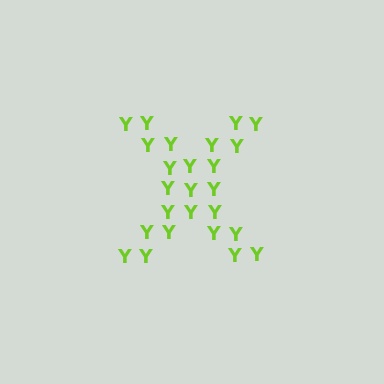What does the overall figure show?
The overall figure shows the letter X.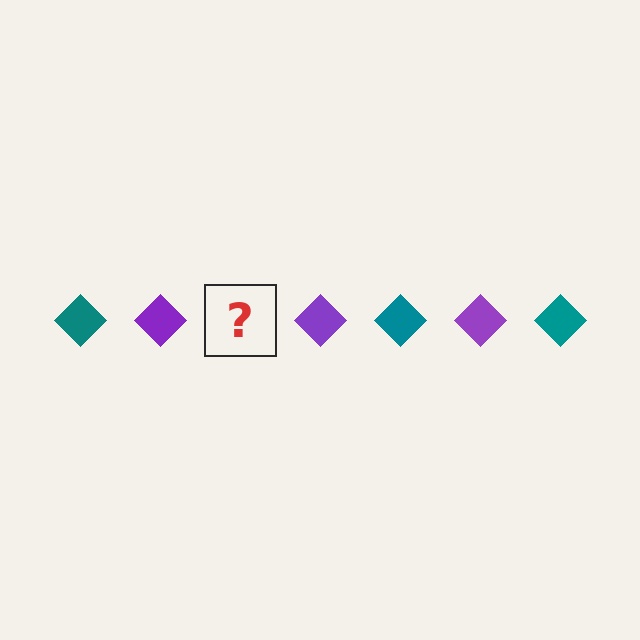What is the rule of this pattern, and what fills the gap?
The rule is that the pattern cycles through teal, purple diamonds. The gap should be filled with a teal diamond.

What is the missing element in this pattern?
The missing element is a teal diamond.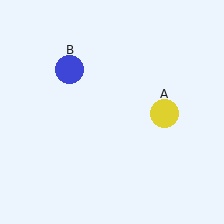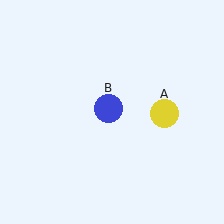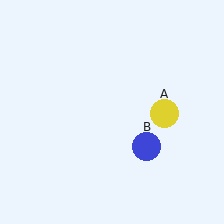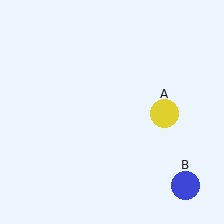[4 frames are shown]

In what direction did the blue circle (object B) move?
The blue circle (object B) moved down and to the right.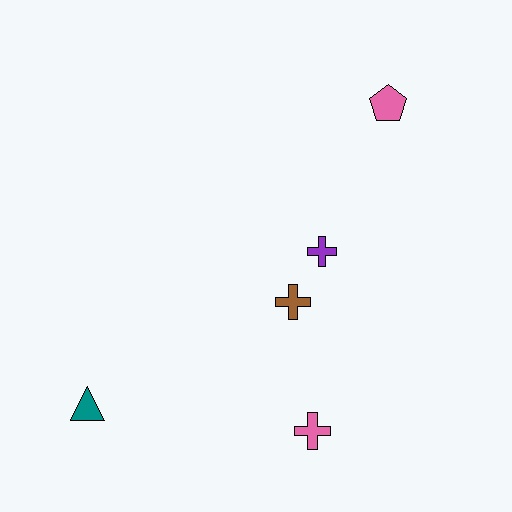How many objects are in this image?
There are 5 objects.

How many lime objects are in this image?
There are no lime objects.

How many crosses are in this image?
There are 3 crosses.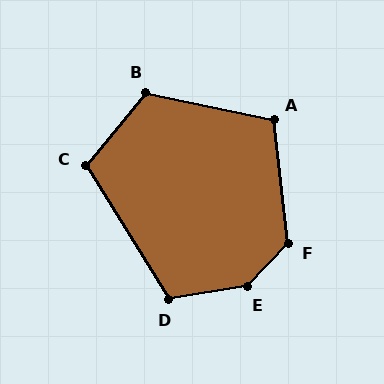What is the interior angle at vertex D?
Approximately 113 degrees (obtuse).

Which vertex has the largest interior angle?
E, at approximately 143 degrees.